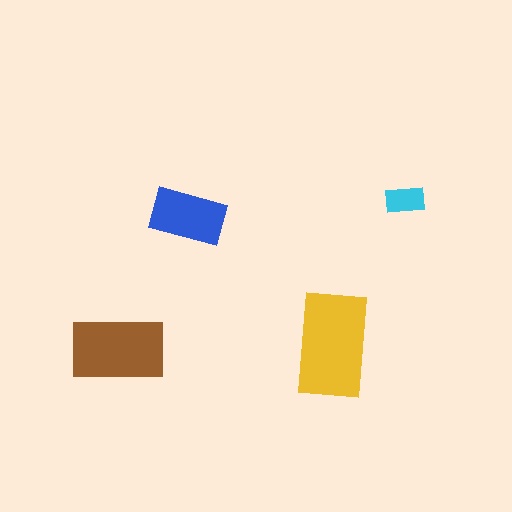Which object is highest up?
The cyan rectangle is topmost.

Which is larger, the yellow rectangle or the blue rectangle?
The yellow one.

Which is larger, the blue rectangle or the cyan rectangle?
The blue one.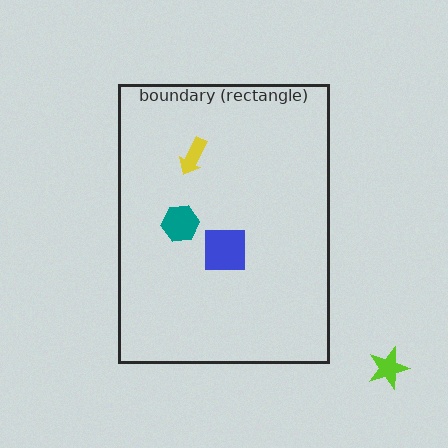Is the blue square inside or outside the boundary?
Inside.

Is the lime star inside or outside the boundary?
Outside.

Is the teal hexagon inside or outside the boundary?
Inside.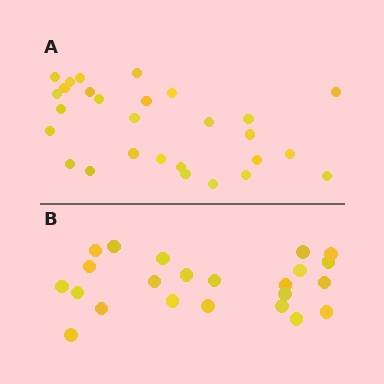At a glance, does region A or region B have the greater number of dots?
Region A (the top region) has more dots.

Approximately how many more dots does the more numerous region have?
Region A has about 5 more dots than region B.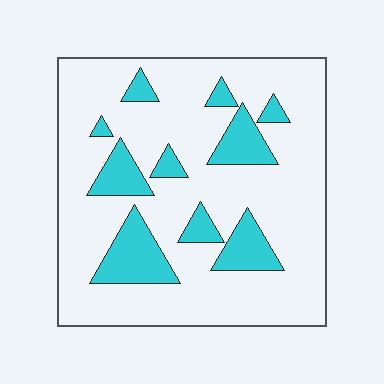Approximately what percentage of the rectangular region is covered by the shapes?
Approximately 20%.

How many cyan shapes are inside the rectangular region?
10.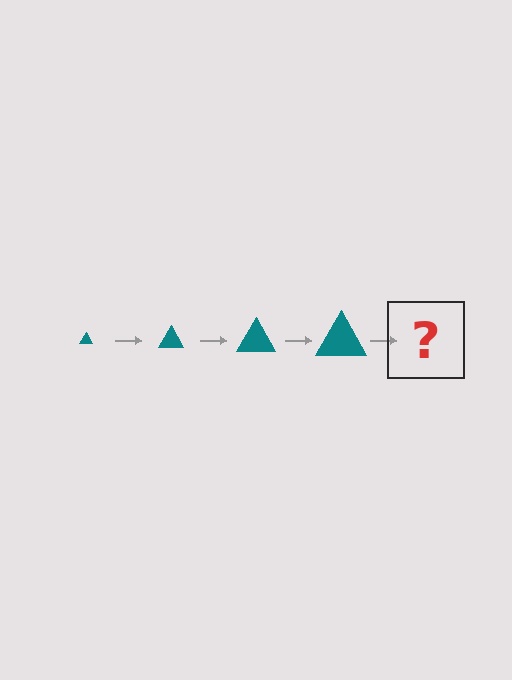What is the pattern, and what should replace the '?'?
The pattern is that the triangle gets progressively larger each step. The '?' should be a teal triangle, larger than the previous one.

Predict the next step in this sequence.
The next step is a teal triangle, larger than the previous one.